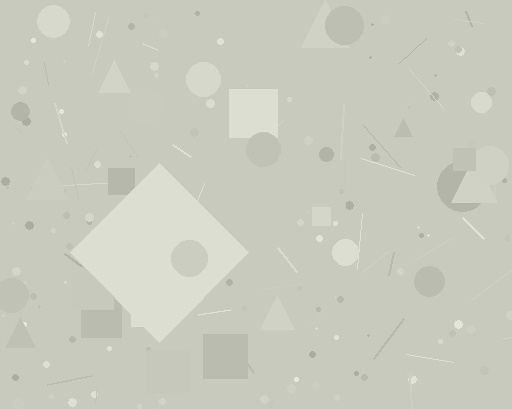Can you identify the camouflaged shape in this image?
The camouflaged shape is a diamond.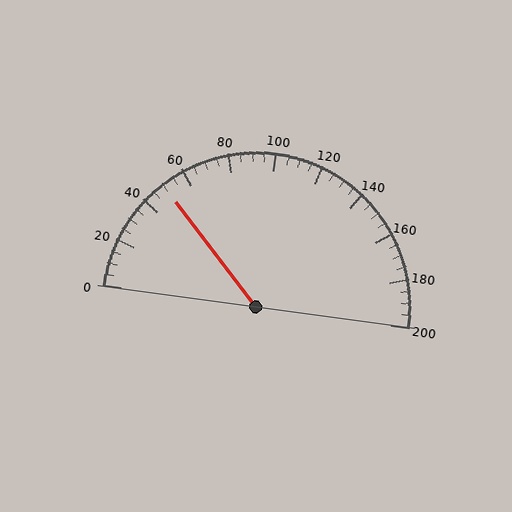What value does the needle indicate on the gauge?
The needle indicates approximately 50.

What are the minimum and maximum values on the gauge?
The gauge ranges from 0 to 200.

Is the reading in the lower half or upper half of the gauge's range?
The reading is in the lower half of the range (0 to 200).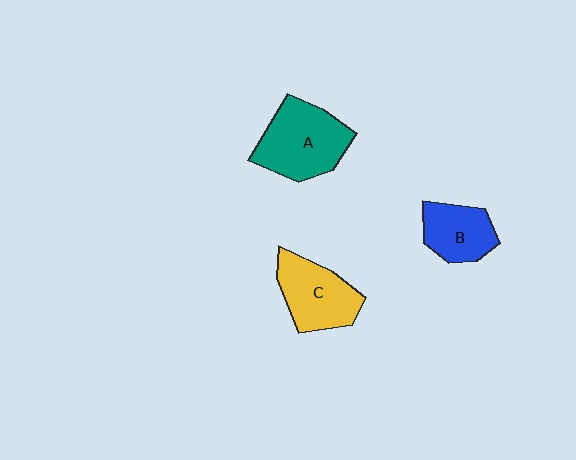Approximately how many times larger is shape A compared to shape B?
Approximately 1.5 times.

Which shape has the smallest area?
Shape B (blue).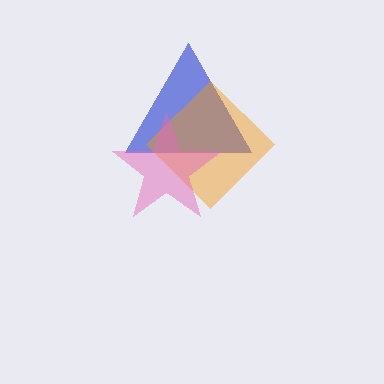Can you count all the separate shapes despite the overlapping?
Yes, there are 3 separate shapes.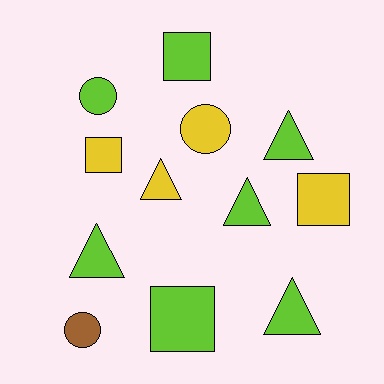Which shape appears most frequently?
Triangle, with 5 objects.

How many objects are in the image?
There are 12 objects.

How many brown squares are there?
There are no brown squares.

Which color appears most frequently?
Lime, with 7 objects.